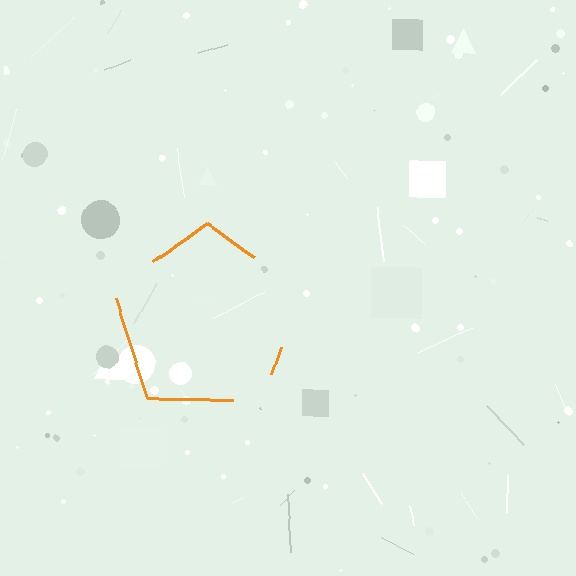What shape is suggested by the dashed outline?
The dashed outline suggests a pentagon.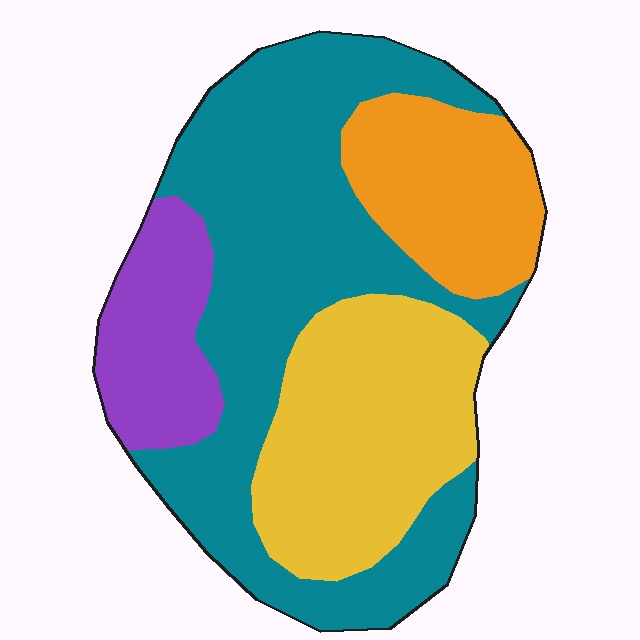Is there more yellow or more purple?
Yellow.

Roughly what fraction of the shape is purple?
Purple covers 12% of the shape.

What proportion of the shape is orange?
Orange takes up about one sixth (1/6) of the shape.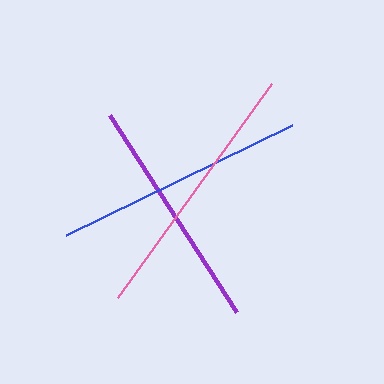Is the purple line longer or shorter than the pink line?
The pink line is longer than the purple line.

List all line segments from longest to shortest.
From longest to shortest: pink, blue, purple.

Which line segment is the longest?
The pink line is the longest at approximately 263 pixels.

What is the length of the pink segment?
The pink segment is approximately 263 pixels long.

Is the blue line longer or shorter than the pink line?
The pink line is longer than the blue line.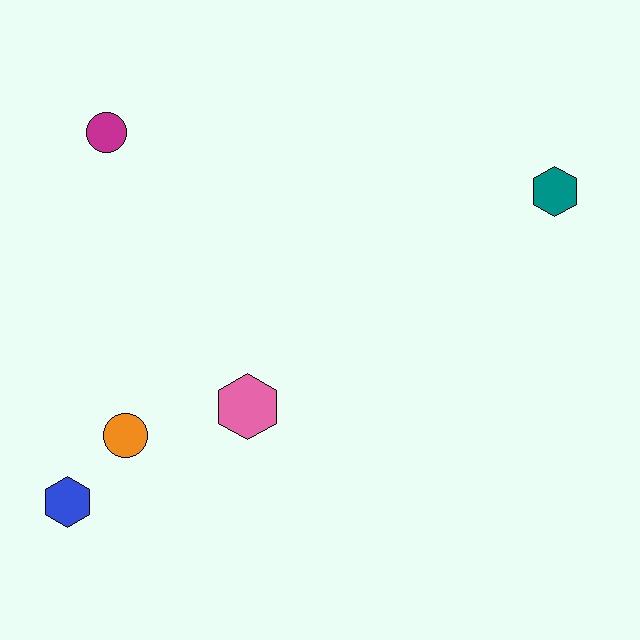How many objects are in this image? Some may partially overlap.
There are 5 objects.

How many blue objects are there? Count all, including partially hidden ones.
There is 1 blue object.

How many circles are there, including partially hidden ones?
There are 2 circles.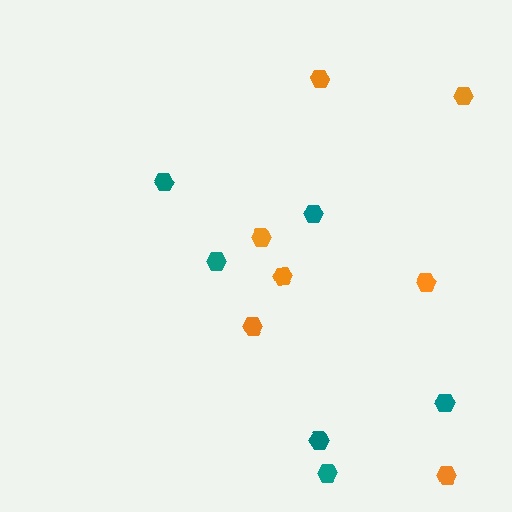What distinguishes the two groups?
There are 2 groups: one group of teal hexagons (6) and one group of orange hexagons (7).